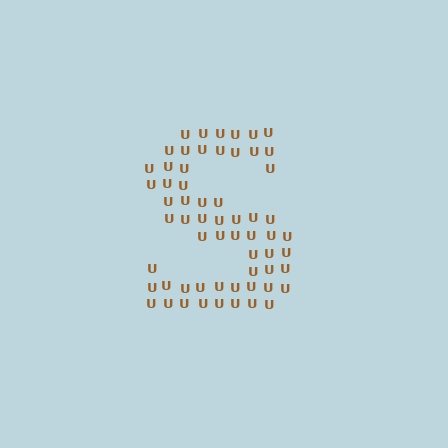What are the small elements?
The small elements are letter U's.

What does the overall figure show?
The overall figure shows the letter S.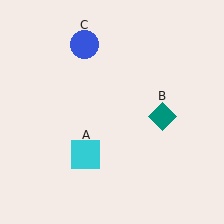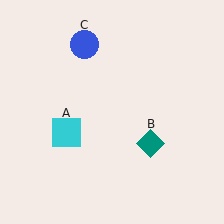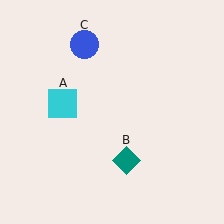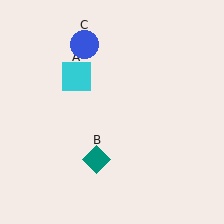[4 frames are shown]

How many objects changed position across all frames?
2 objects changed position: cyan square (object A), teal diamond (object B).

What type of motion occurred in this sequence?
The cyan square (object A), teal diamond (object B) rotated clockwise around the center of the scene.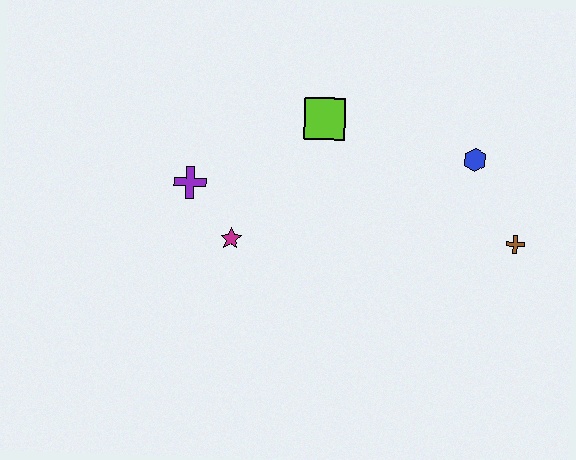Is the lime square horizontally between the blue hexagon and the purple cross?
Yes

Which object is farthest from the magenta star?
The brown cross is farthest from the magenta star.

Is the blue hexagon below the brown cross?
No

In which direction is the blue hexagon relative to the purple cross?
The blue hexagon is to the right of the purple cross.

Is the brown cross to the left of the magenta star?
No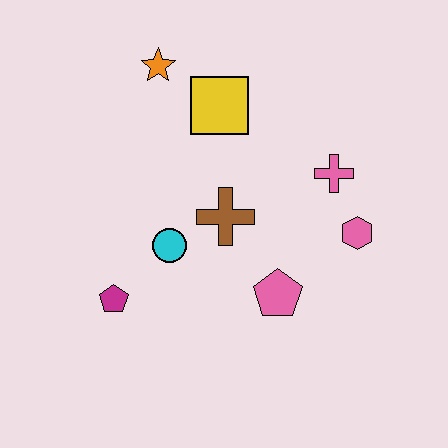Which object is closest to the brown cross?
The cyan circle is closest to the brown cross.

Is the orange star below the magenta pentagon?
No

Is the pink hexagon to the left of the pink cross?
No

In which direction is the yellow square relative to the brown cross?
The yellow square is above the brown cross.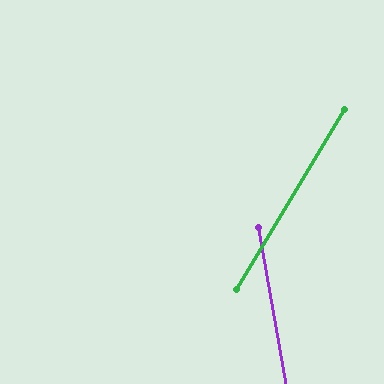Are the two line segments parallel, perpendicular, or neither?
Neither parallel nor perpendicular — they differ by about 41°.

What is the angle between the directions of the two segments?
Approximately 41 degrees.